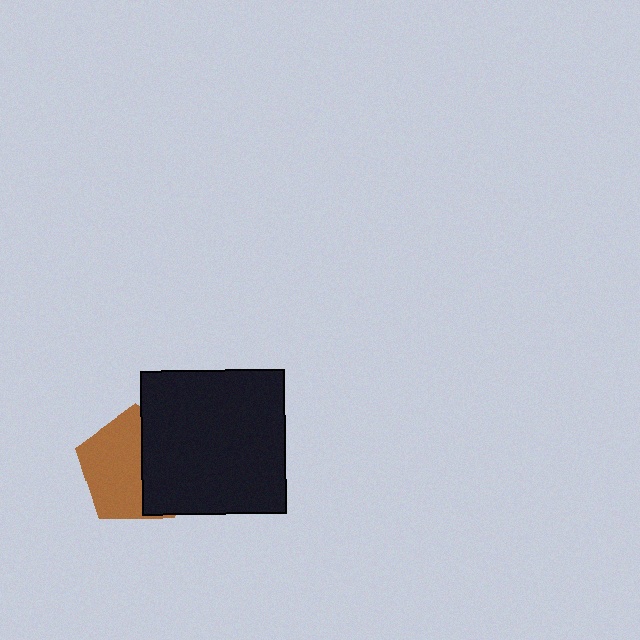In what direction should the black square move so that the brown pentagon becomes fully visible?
The black square should move right. That is the shortest direction to clear the overlap and leave the brown pentagon fully visible.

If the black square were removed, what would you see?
You would see the complete brown pentagon.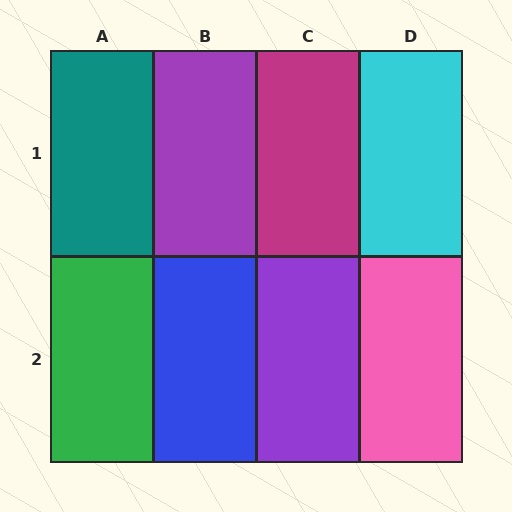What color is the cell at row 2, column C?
Purple.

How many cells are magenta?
1 cell is magenta.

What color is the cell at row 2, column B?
Blue.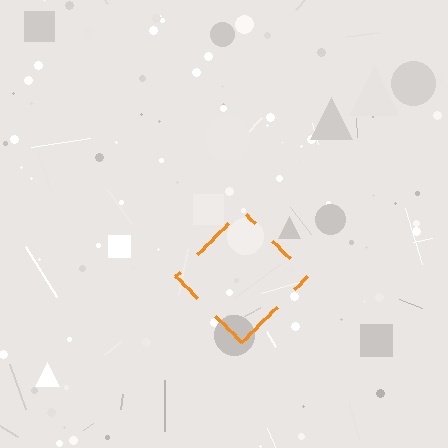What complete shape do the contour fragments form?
The contour fragments form a diamond.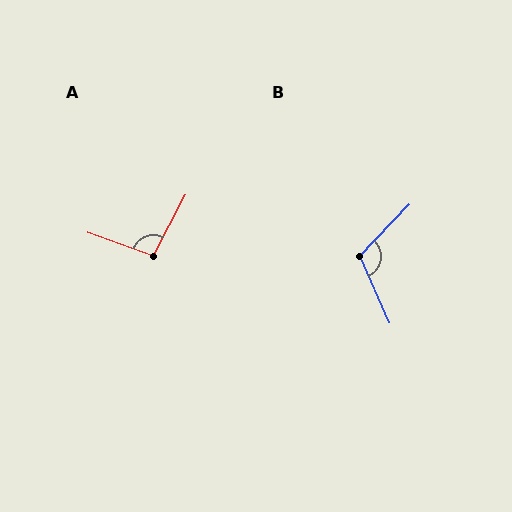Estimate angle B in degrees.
Approximately 112 degrees.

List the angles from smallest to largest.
A (98°), B (112°).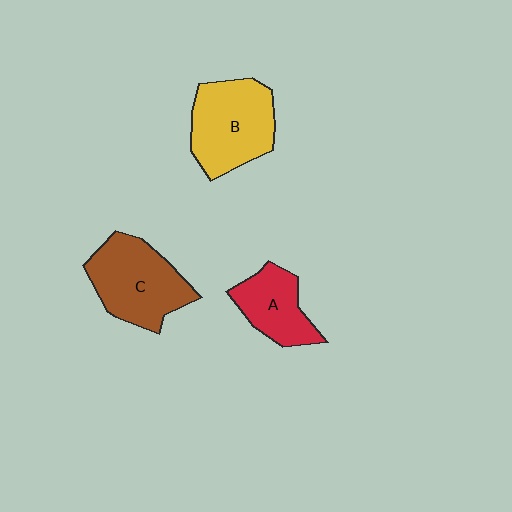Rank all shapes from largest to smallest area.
From largest to smallest: B (yellow), C (brown), A (red).